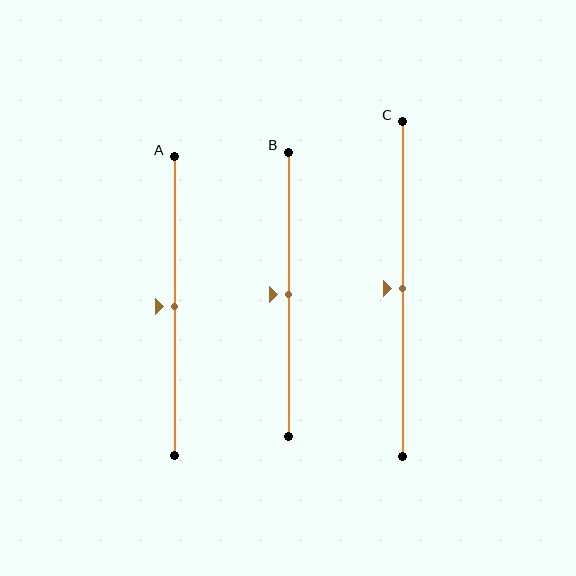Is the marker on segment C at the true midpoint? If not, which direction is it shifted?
Yes, the marker on segment C is at the true midpoint.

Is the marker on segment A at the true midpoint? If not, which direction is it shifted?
Yes, the marker on segment A is at the true midpoint.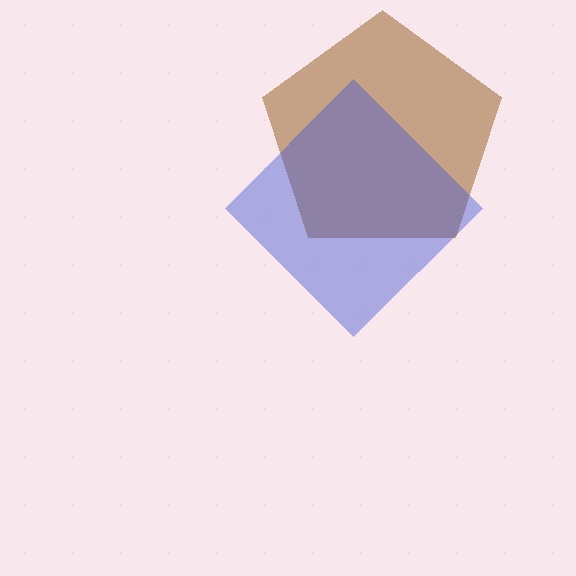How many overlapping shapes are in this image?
There are 2 overlapping shapes in the image.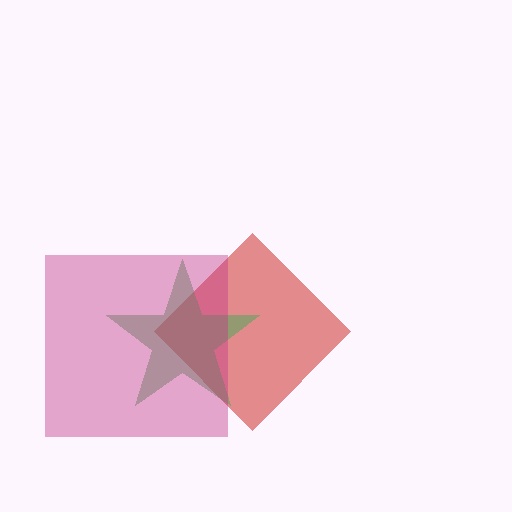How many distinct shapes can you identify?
There are 3 distinct shapes: a red diamond, a green star, a magenta square.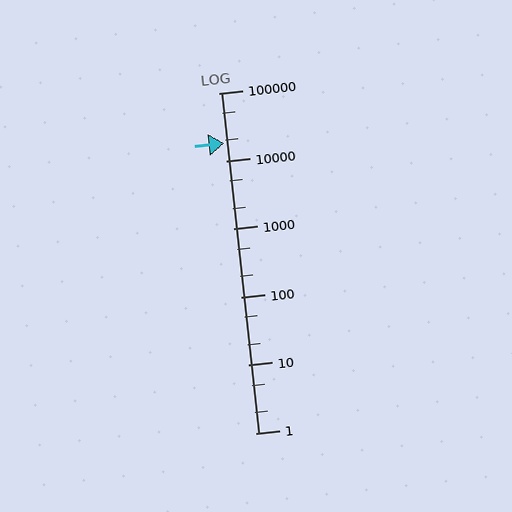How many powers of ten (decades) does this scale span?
The scale spans 5 decades, from 1 to 100000.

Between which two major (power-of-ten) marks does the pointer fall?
The pointer is between 10000 and 100000.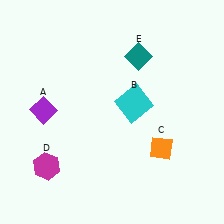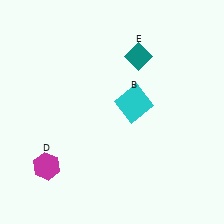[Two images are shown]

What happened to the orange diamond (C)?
The orange diamond (C) was removed in Image 2. It was in the bottom-right area of Image 1.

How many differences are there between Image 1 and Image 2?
There are 2 differences between the two images.